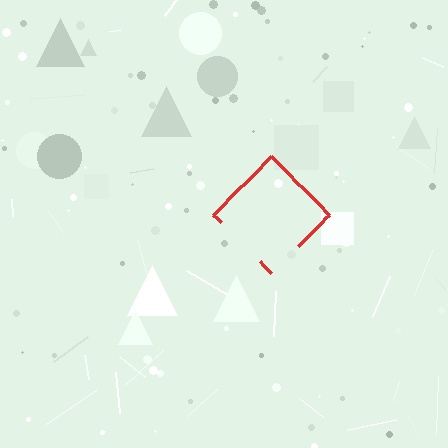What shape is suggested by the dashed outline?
The dashed outline suggests a diamond.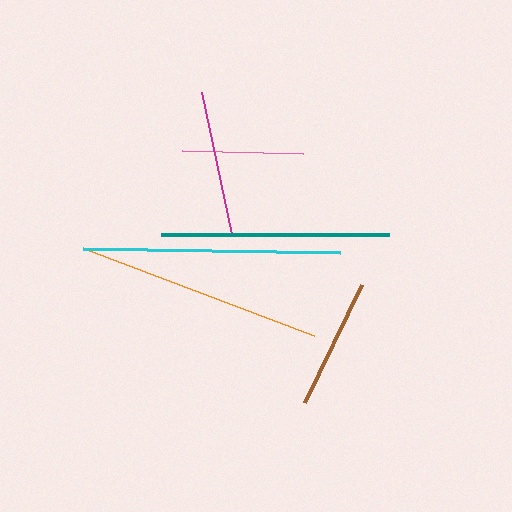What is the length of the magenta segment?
The magenta segment is approximately 145 pixels long.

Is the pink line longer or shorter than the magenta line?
The magenta line is longer than the pink line.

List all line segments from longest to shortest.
From longest to shortest: cyan, orange, teal, magenta, brown, pink.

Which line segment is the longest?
The cyan line is the longest at approximately 256 pixels.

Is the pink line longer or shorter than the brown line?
The brown line is longer than the pink line.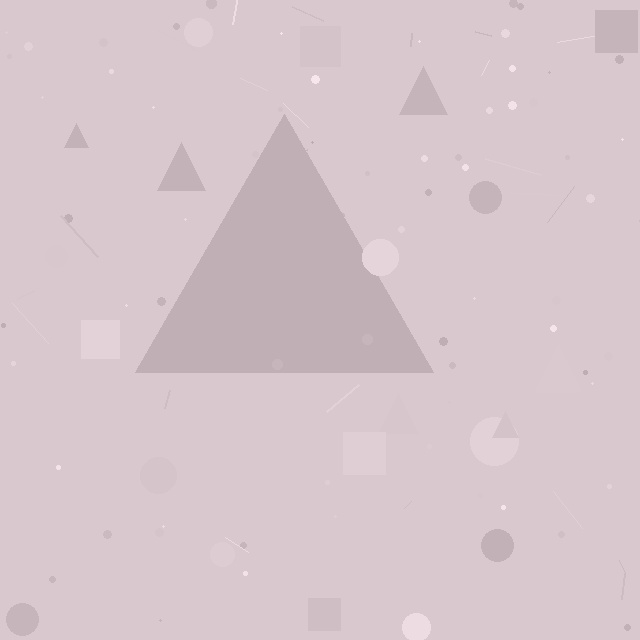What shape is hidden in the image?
A triangle is hidden in the image.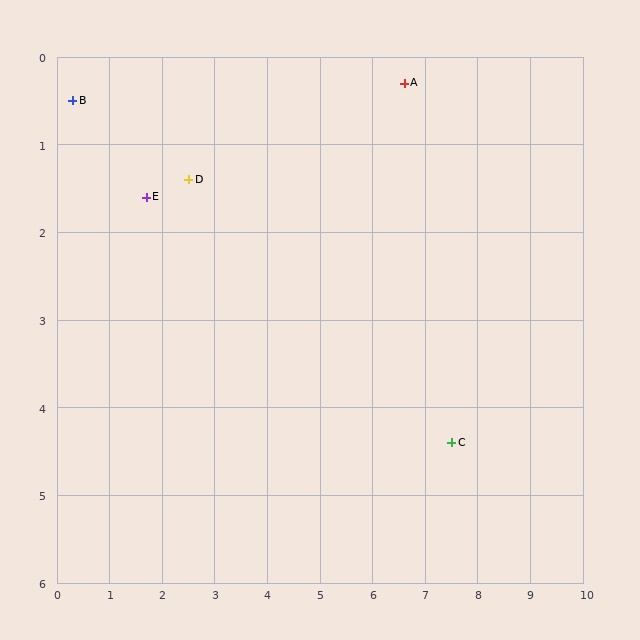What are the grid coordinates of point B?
Point B is at approximately (0.3, 0.5).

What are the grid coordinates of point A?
Point A is at approximately (6.6, 0.3).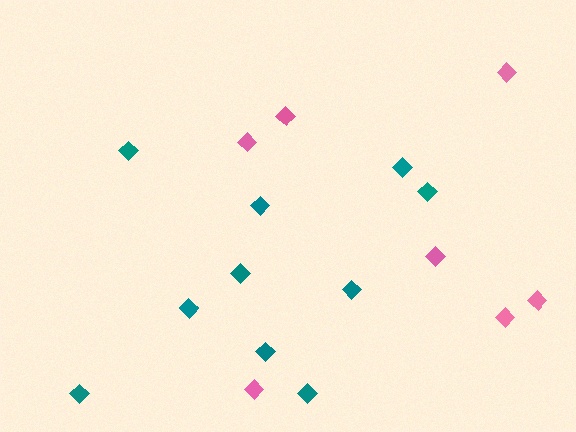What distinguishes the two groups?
There are 2 groups: one group of pink diamonds (7) and one group of teal diamonds (10).